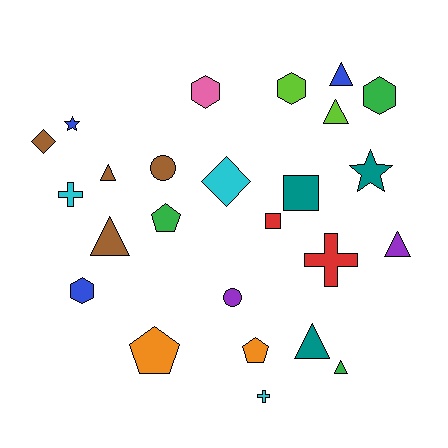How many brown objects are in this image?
There are 4 brown objects.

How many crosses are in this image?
There are 3 crosses.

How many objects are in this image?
There are 25 objects.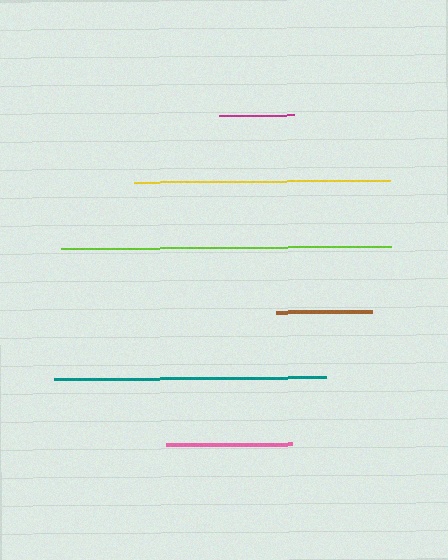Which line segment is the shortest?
The magenta line is the shortest at approximately 75 pixels.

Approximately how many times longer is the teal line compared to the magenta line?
The teal line is approximately 3.6 times the length of the magenta line.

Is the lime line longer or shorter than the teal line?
The lime line is longer than the teal line.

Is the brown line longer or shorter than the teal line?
The teal line is longer than the brown line.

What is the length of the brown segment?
The brown segment is approximately 96 pixels long.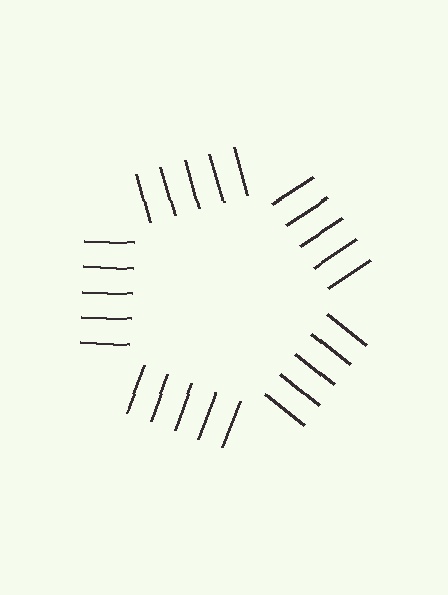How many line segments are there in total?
25 — 5 along each of the 5 edges.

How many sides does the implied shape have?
5 sides — the line-ends trace a pentagon.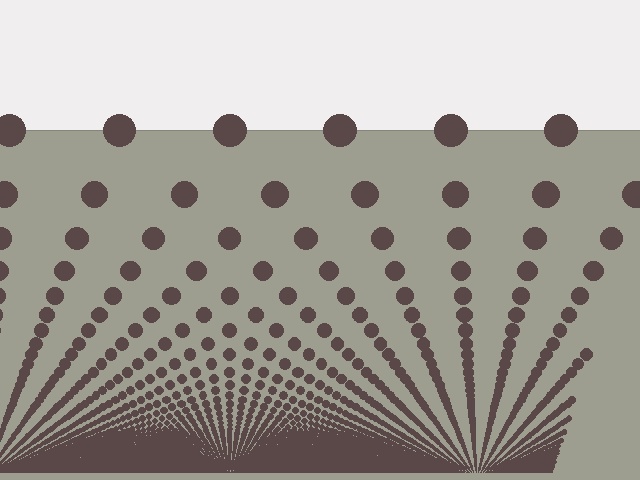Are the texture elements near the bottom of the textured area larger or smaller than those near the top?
Smaller. The gradient is inverted — elements near the bottom are smaller and denser.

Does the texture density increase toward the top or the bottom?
Density increases toward the bottom.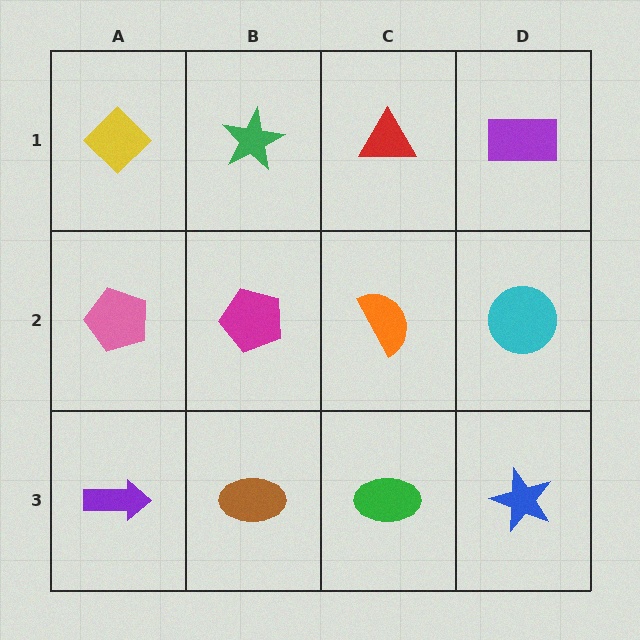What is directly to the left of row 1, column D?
A red triangle.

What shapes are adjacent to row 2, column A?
A yellow diamond (row 1, column A), a purple arrow (row 3, column A), a magenta pentagon (row 2, column B).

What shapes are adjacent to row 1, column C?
An orange semicircle (row 2, column C), a green star (row 1, column B), a purple rectangle (row 1, column D).